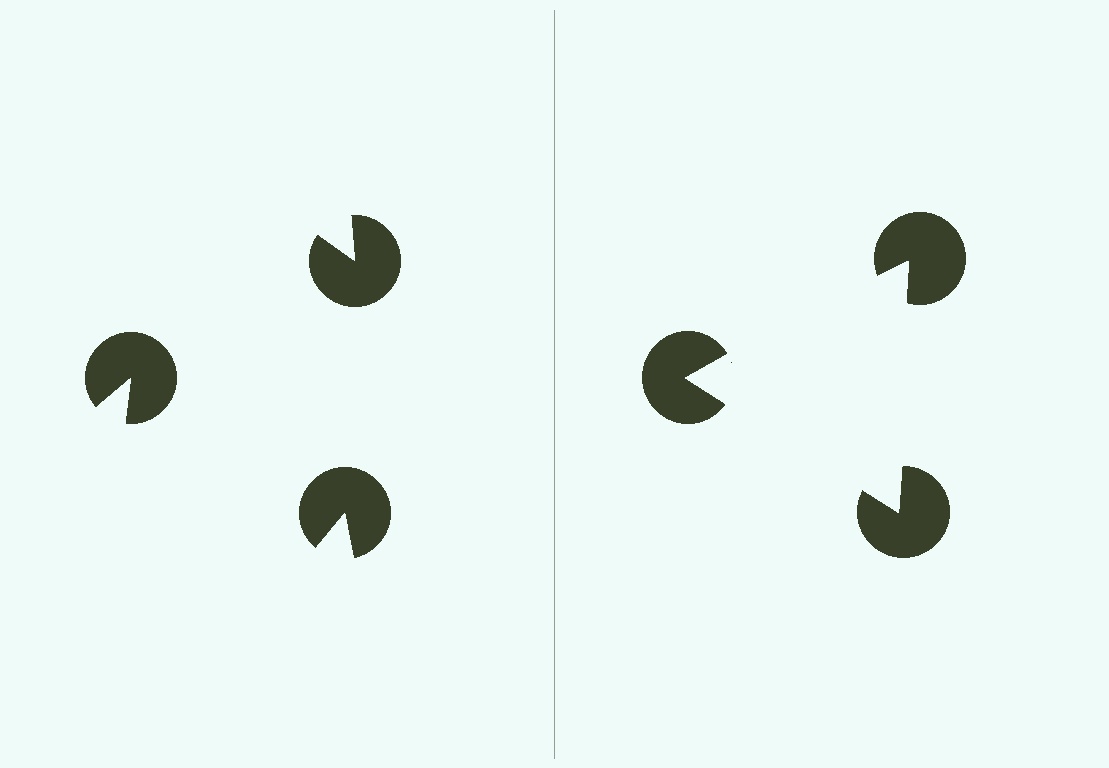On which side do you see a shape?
An illusory triangle appears on the right side. On the left side the wedge cuts are rotated, so no coherent shape forms.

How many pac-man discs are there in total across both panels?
6 — 3 on each side.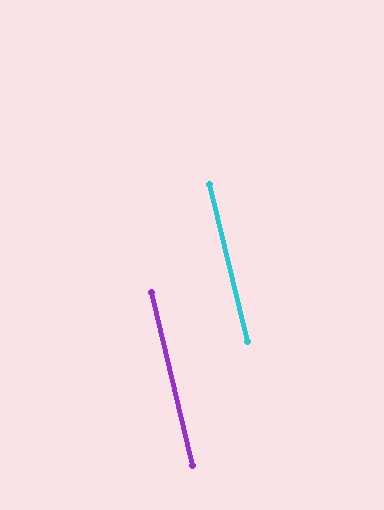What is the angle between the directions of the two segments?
Approximately 0 degrees.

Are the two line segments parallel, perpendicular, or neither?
Parallel — their directions differ by only 0.1°.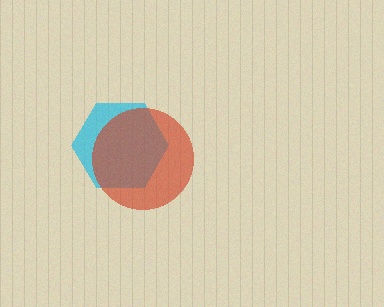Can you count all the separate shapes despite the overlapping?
Yes, there are 2 separate shapes.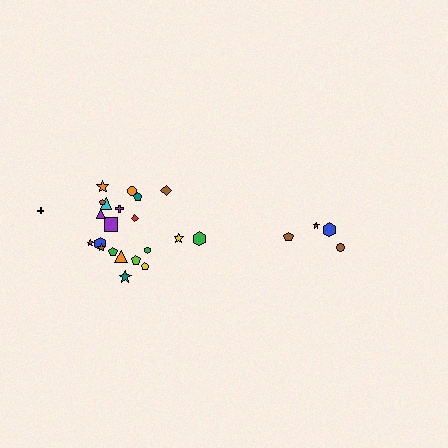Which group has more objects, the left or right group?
The left group.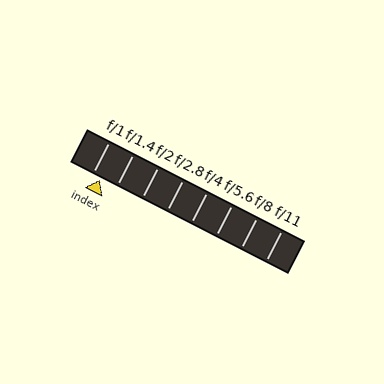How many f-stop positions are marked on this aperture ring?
There are 8 f-stop positions marked.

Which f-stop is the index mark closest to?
The index mark is closest to f/1.